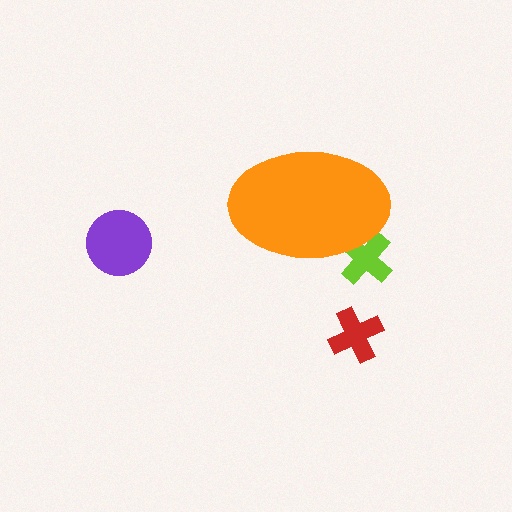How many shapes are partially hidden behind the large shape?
1 shape is partially hidden.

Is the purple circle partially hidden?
No, the purple circle is fully visible.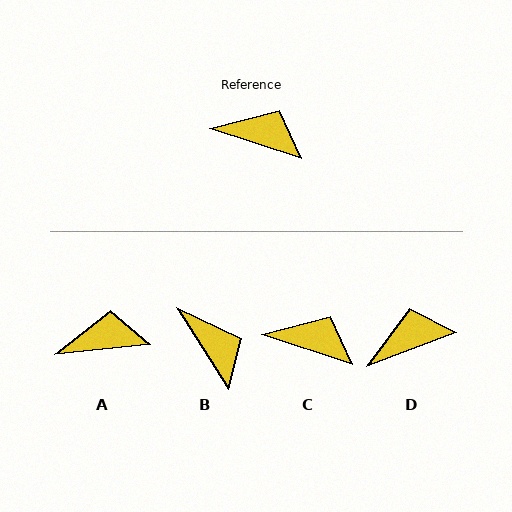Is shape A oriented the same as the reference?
No, it is off by about 24 degrees.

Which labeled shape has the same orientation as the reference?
C.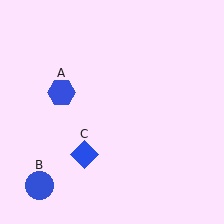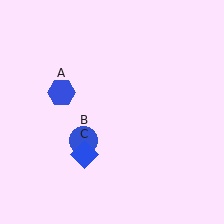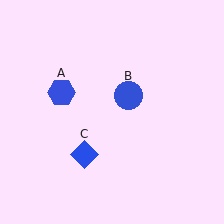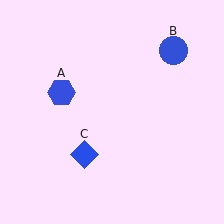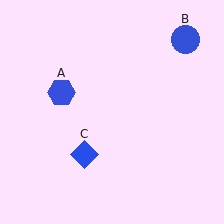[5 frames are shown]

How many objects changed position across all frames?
1 object changed position: blue circle (object B).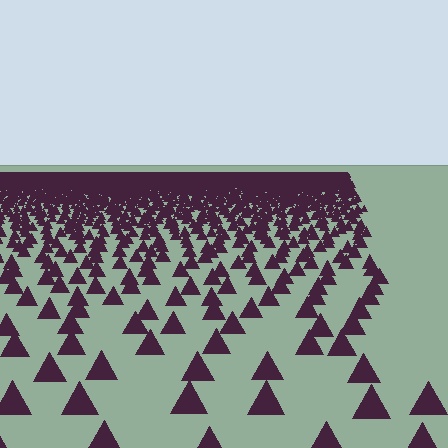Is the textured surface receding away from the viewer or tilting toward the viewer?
The surface is receding away from the viewer. Texture elements get smaller and denser toward the top.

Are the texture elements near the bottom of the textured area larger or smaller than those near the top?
Larger. Near the bottom, elements are closer to the viewer and appear at a bigger on-screen size.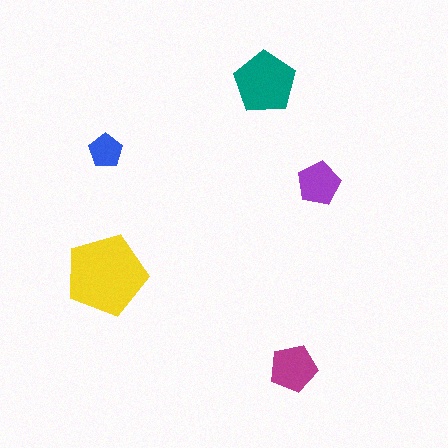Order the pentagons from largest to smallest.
the yellow one, the teal one, the magenta one, the purple one, the blue one.